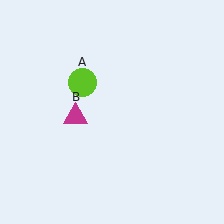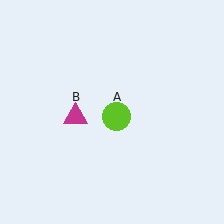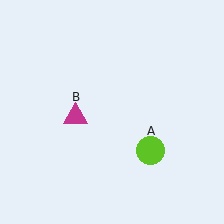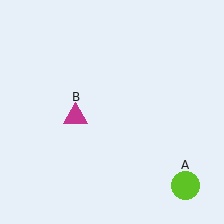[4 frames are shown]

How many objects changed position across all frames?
1 object changed position: lime circle (object A).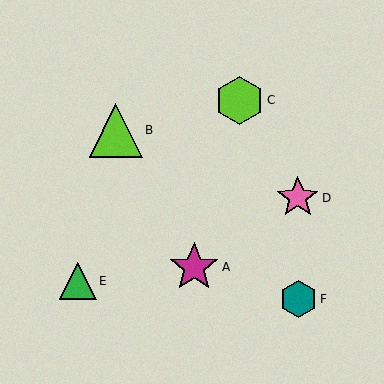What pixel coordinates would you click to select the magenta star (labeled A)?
Click at (194, 267) to select the magenta star A.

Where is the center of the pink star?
The center of the pink star is at (298, 198).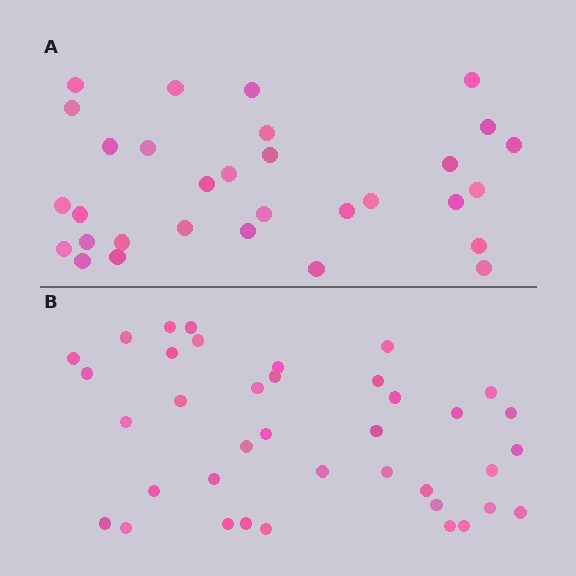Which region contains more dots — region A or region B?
Region B (the bottom region) has more dots.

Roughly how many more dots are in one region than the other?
Region B has roughly 8 or so more dots than region A.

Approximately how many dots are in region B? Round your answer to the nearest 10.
About 40 dots. (The exact count is 38, which rounds to 40.)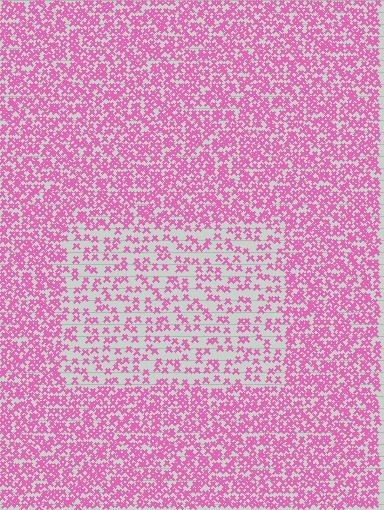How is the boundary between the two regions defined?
The boundary is defined by a change in element density (approximately 2.2x ratio). All elements are the same color, size, and shape.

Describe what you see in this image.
The image contains small pink elements arranged at two different densities. A rectangle-shaped region is visible where the elements are less densely packed than the surrounding area.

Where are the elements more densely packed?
The elements are more densely packed outside the rectangle boundary.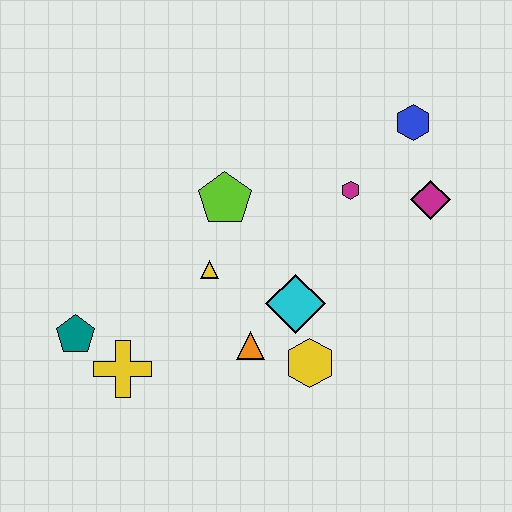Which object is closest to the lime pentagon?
The yellow triangle is closest to the lime pentagon.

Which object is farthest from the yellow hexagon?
The blue hexagon is farthest from the yellow hexagon.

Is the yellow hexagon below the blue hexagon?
Yes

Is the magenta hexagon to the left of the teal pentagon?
No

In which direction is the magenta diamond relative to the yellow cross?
The magenta diamond is to the right of the yellow cross.